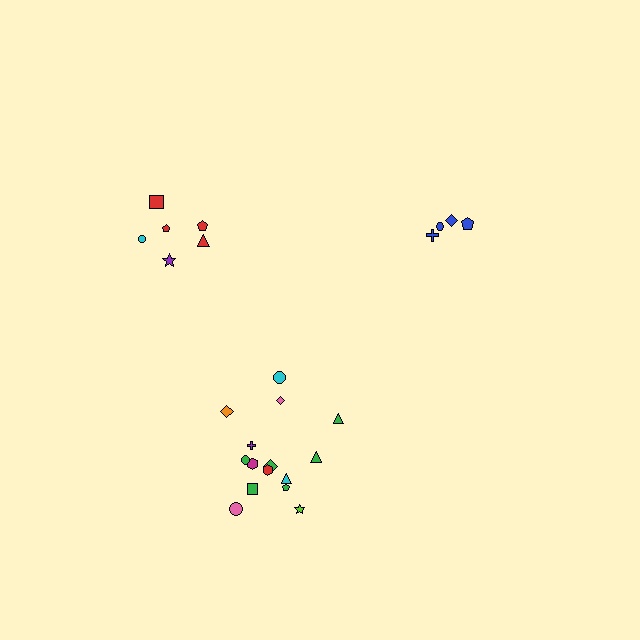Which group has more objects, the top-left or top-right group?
The top-left group.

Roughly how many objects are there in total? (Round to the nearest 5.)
Roughly 25 objects in total.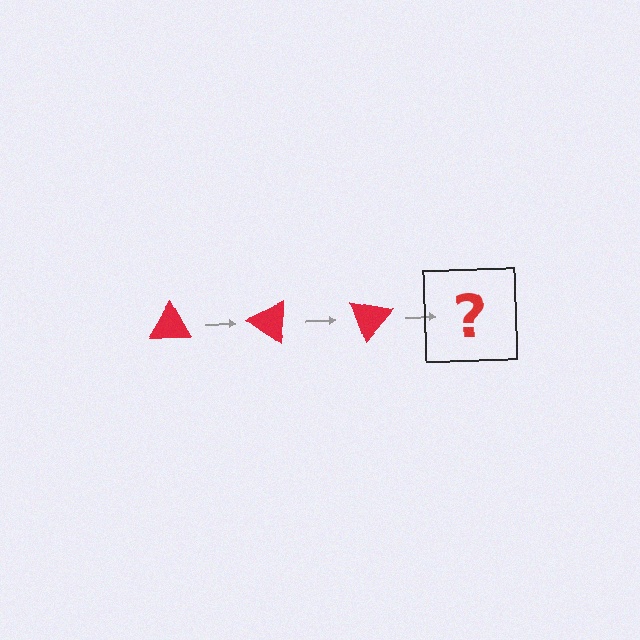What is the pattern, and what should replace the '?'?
The pattern is that the triangle rotates 35 degrees each step. The '?' should be a red triangle rotated 105 degrees.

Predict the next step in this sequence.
The next step is a red triangle rotated 105 degrees.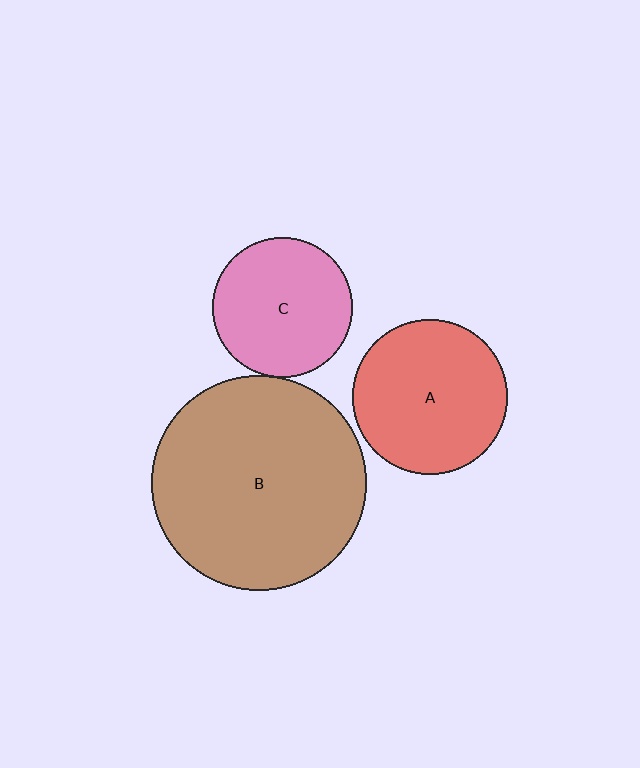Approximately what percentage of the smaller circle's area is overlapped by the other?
Approximately 5%.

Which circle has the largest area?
Circle B (brown).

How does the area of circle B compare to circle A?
Approximately 1.9 times.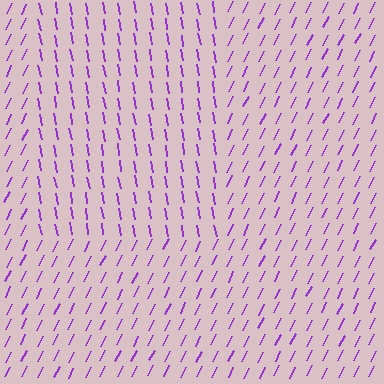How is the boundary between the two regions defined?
The boundary is defined purely by a change in line orientation (approximately 37 degrees difference). All lines are the same color and thickness.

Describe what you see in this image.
The image is filled with small purple line segments. A rectangle region in the image has lines oriented differently from the surrounding lines, creating a visible texture boundary.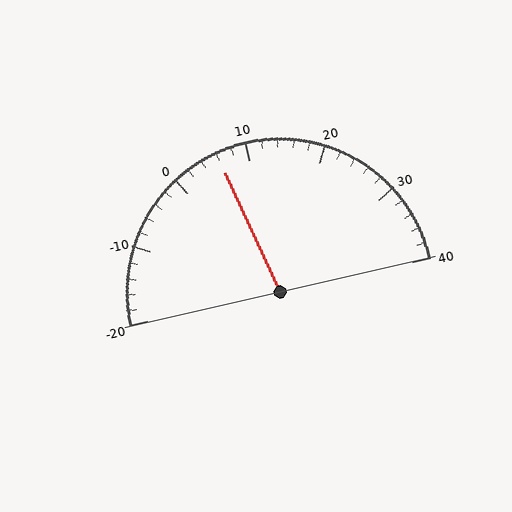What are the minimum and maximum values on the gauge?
The gauge ranges from -20 to 40.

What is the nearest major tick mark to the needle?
The nearest major tick mark is 10.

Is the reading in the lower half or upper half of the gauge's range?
The reading is in the lower half of the range (-20 to 40).